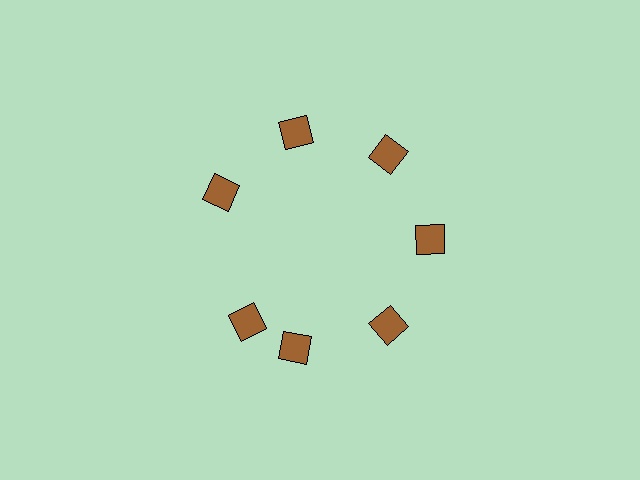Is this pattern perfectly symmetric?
No. The 7 brown diamonds are arranged in a ring, but one element near the 8 o'clock position is rotated out of alignment along the ring, breaking the 7-fold rotational symmetry.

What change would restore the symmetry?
The symmetry would be restored by rotating it back into even spacing with its neighbors so that all 7 diamonds sit at equal angles and equal distance from the center.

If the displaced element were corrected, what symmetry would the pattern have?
It would have 7-fold rotational symmetry — the pattern would map onto itself every 51 degrees.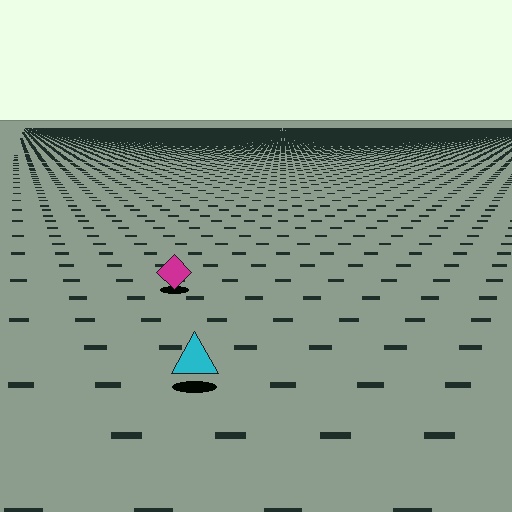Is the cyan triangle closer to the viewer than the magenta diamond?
Yes. The cyan triangle is closer — you can tell from the texture gradient: the ground texture is coarser near it.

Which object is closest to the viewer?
The cyan triangle is closest. The texture marks near it are larger and more spread out.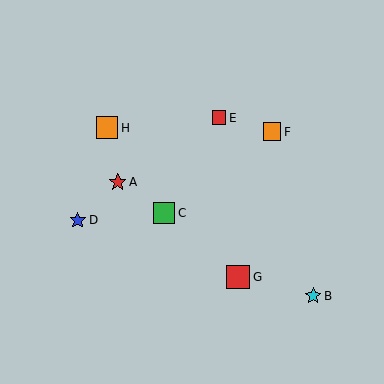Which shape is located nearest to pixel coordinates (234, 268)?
The red square (labeled G) at (238, 277) is nearest to that location.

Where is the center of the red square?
The center of the red square is at (238, 277).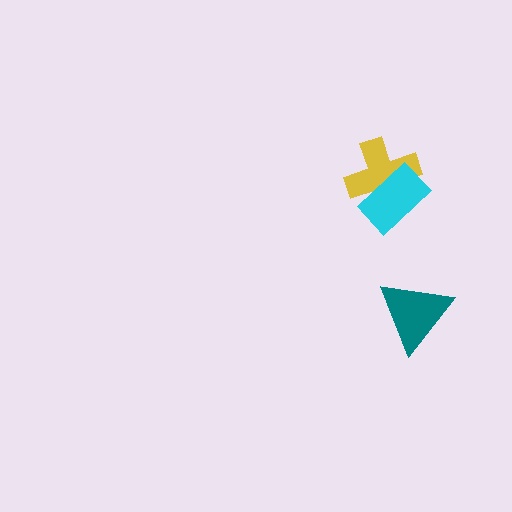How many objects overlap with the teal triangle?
0 objects overlap with the teal triangle.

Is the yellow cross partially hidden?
Yes, it is partially covered by another shape.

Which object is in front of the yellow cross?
The cyan rectangle is in front of the yellow cross.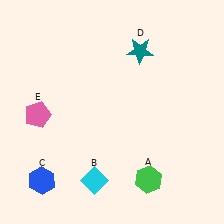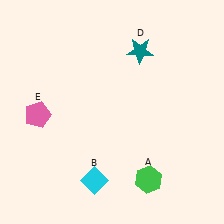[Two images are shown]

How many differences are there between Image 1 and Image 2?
There is 1 difference between the two images.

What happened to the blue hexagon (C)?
The blue hexagon (C) was removed in Image 2. It was in the bottom-left area of Image 1.